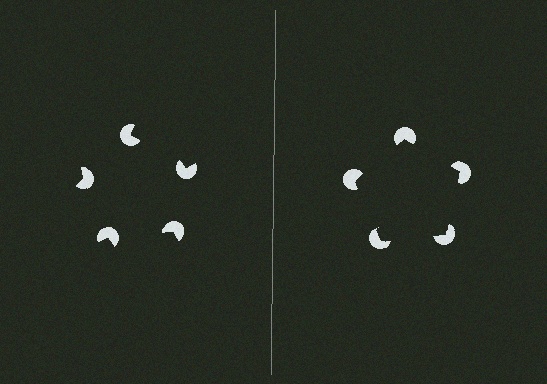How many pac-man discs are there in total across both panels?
10 — 5 on each side.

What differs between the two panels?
The pac-man discs are positioned identically on both sides; only the wedge orientations differ. On the right they align to a pentagon; on the left they are misaligned.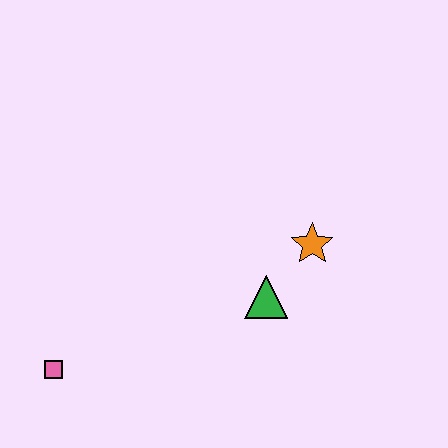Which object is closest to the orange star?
The green triangle is closest to the orange star.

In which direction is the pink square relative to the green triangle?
The pink square is to the left of the green triangle.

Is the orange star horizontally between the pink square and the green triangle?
No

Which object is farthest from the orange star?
The pink square is farthest from the orange star.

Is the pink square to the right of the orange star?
No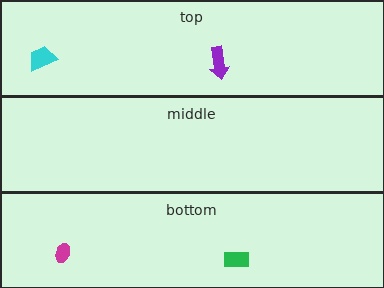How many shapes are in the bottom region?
2.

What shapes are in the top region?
The purple arrow, the cyan trapezoid.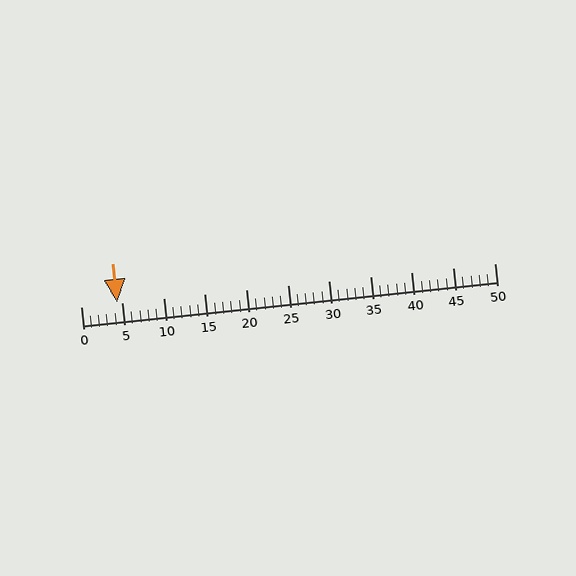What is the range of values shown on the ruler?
The ruler shows values from 0 to 50.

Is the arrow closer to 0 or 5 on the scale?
The arrow is closer to 5.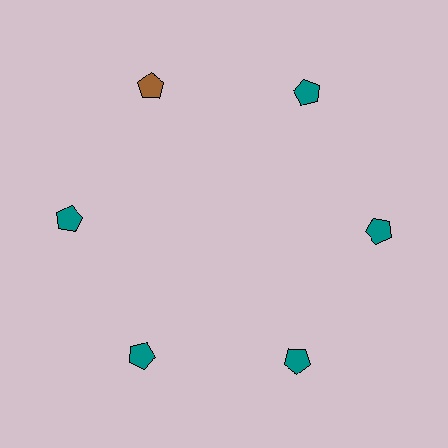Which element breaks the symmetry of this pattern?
The brown pentagon at roughly the 11 o'clock position breaks the symmetry. All other shapes are teal pentagons.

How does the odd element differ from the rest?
It has a different color: brown instead of teal.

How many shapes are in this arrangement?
There are 6 shapes arranged in a ring pattern.